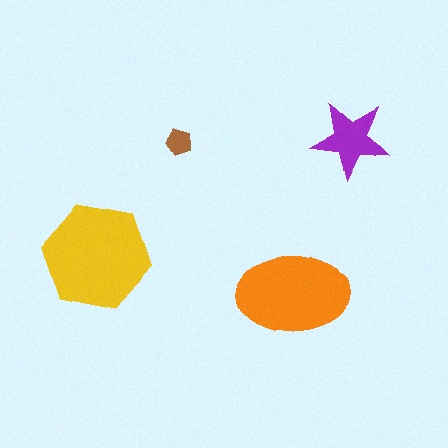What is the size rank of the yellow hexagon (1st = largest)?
1st.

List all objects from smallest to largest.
The brown pentagon, the purple star, the orange ellipse, the yellow hexagon.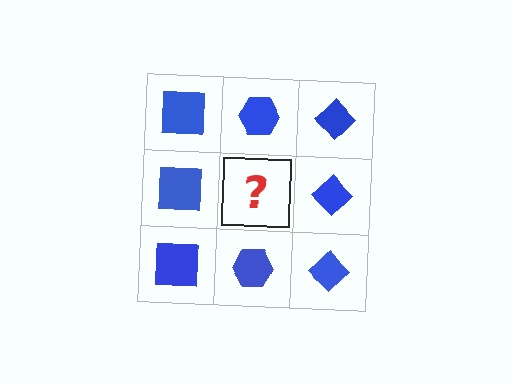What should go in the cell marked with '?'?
The missing cell should contain a blue hexagon.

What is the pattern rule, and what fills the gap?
The rule is that each column has a consistent shape. The gap should be filled with a blue hexagon.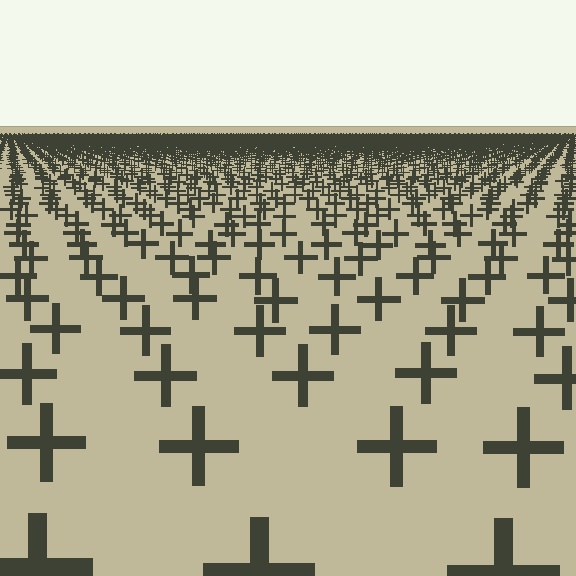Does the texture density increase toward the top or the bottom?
Density increases toward the top.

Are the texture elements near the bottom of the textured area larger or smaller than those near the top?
Larger. Near the bottom, elements are closer to the viewer and appear at a bigger on-screen size.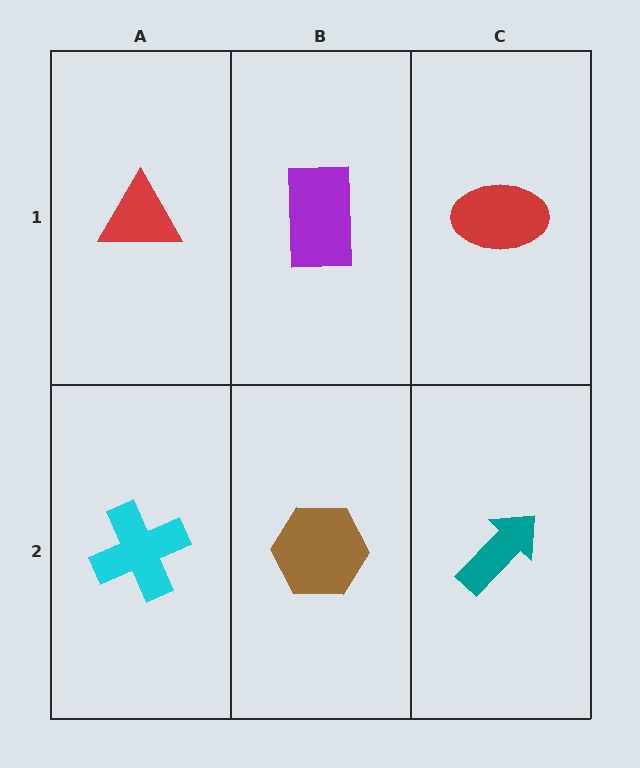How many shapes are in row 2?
3 shapes.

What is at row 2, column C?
A teal arrow.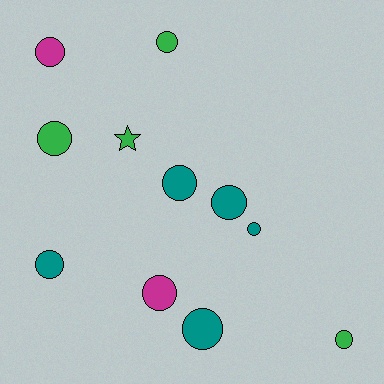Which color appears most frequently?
Teal, with 5 objects.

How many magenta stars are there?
There are no magenta stars.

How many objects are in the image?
There are 11 objects.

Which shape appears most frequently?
Circle, with 10 objects.